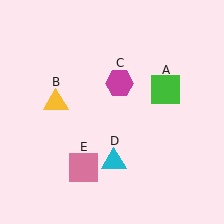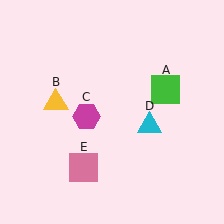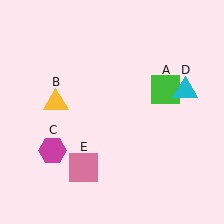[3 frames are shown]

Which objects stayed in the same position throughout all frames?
Green square (object A) and yellow triangle (object B) and pink square (object E) remained stationary.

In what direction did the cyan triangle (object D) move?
The cyan triangle (object D) moved up and to the right.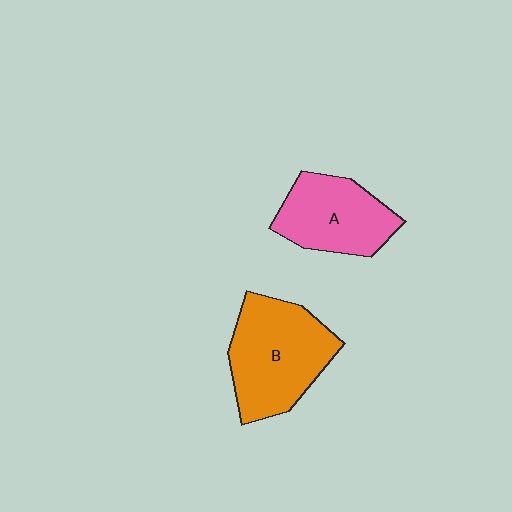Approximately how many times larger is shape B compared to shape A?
Approximately 1.3 times.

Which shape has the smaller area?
Shape A (pink).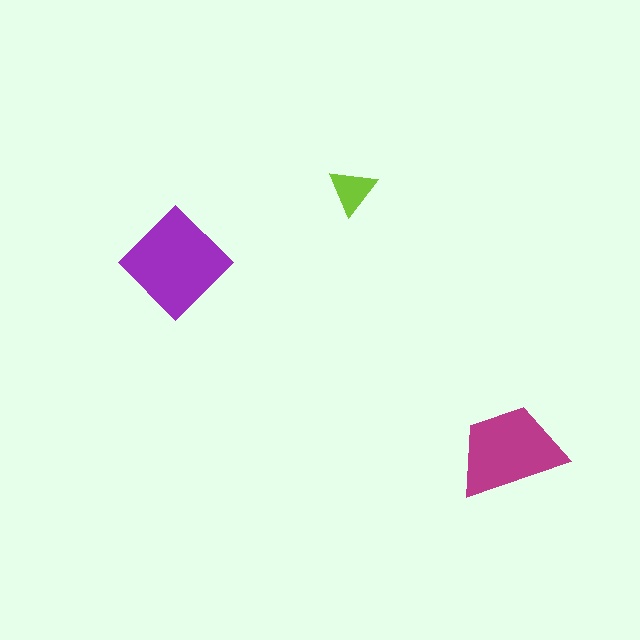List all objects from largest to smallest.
The purple diamond, the magenta trapezoid, the lime triangle.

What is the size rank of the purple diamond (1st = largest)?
1st.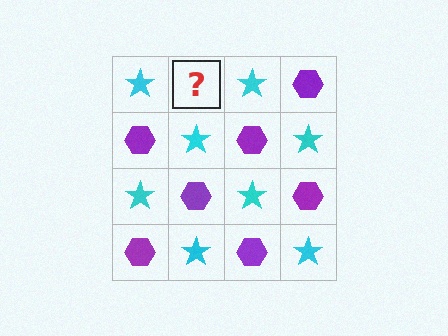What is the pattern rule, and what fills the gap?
The rule is that it alternates cyan star and purple hexagon in a checkerboard pattern. The gap should be filled with a purple hexagon.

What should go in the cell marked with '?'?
The missing cell should contain a purple hexagon.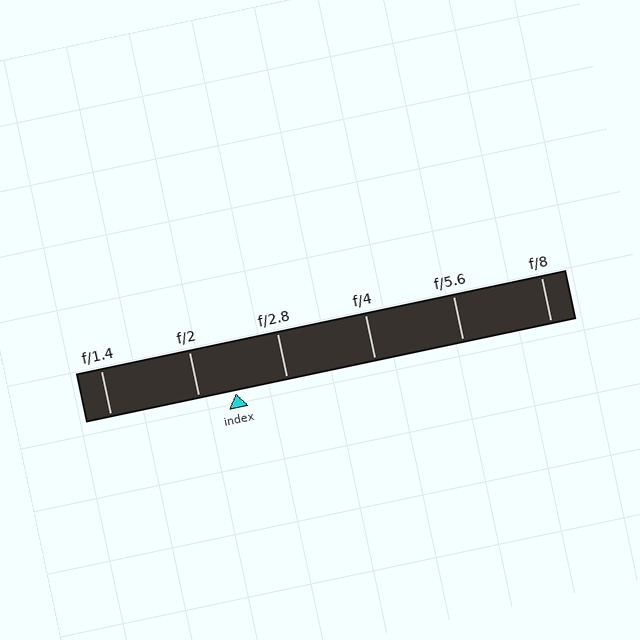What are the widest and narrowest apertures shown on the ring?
The widest aperture shown is f/1.4 and the narrowest is f/8.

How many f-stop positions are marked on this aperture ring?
There are 6 f-stop positions marked.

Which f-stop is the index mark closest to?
The index mark is closest to f/2.